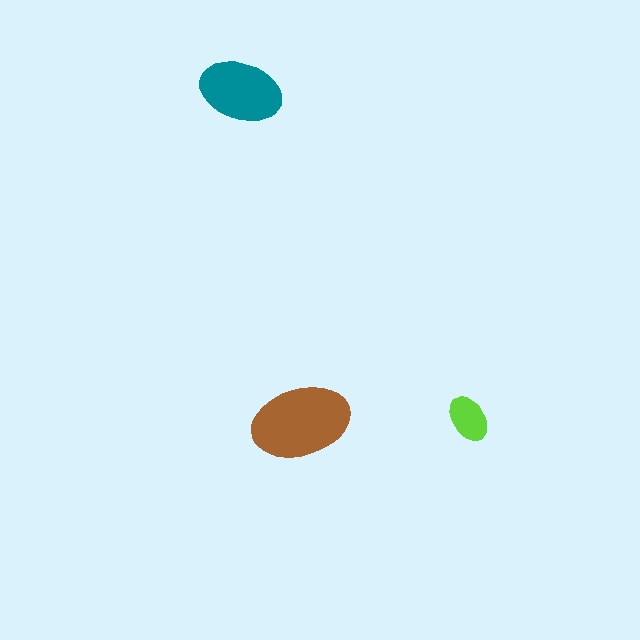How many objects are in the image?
There are 3 objects in the image.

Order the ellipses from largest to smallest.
the brown one, the teal one, the lime one.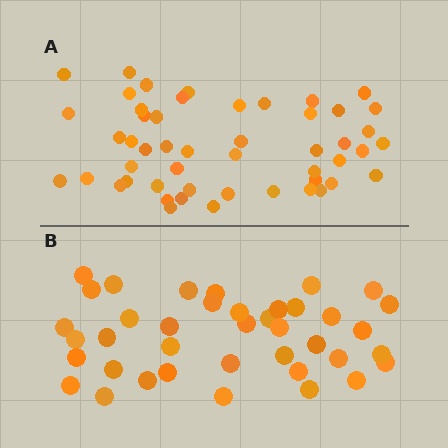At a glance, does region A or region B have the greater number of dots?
Region A (the top region) has more dots.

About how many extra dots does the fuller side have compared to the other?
Region A has roughly 12 or so more dots than region B.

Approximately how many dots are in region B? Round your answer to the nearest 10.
About 40 dots. (The exact count is 39, which rounds to 40.)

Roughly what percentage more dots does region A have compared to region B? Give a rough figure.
About 30% more.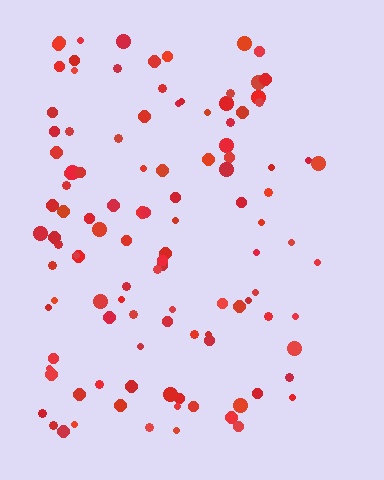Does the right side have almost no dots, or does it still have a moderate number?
Still a moderate number, just noticeably fewer than the left.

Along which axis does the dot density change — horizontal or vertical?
Horizontal.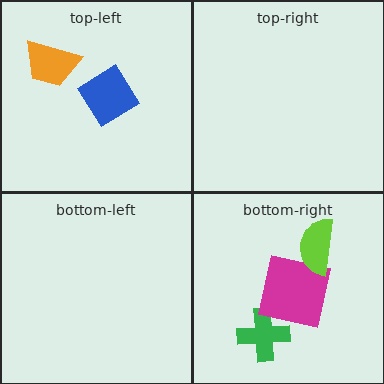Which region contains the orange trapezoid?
The top-left region.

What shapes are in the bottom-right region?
The green cross, the magenta square, the lime semicircle.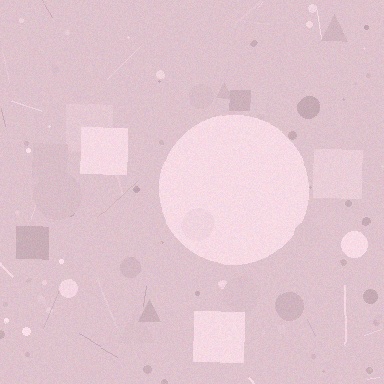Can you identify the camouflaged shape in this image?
The camouflaged shape is a circle.